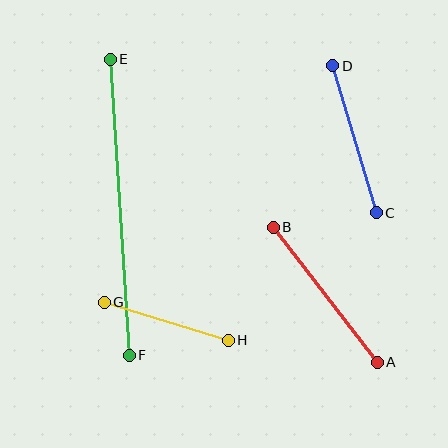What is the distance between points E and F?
The distance is approximately 296 pixels.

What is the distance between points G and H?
The distance is approximately 130 pixels.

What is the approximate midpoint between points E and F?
The midpoint is at approximately (120, 207) pixels.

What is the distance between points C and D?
The distance is approximately 153 pixels.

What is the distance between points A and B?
The distance is approximately 170 pixels.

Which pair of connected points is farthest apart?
Points E and F are farthest apart.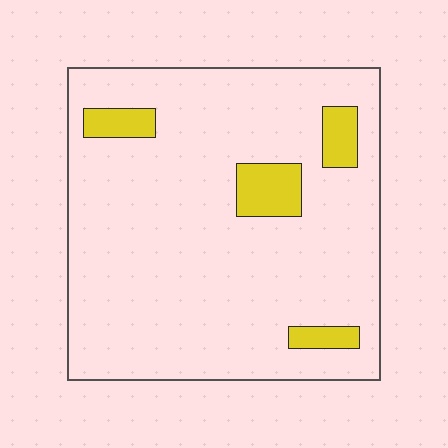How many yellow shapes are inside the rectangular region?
4.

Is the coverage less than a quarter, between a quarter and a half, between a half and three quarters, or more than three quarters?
Less than a quarter.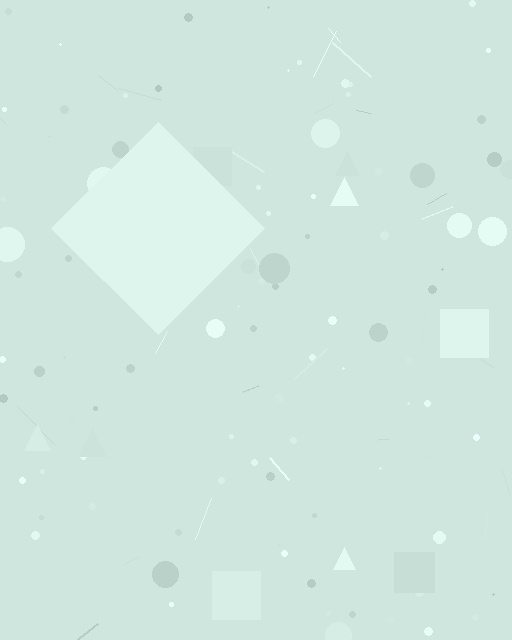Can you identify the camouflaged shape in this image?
The camouflaged shape is a diamond.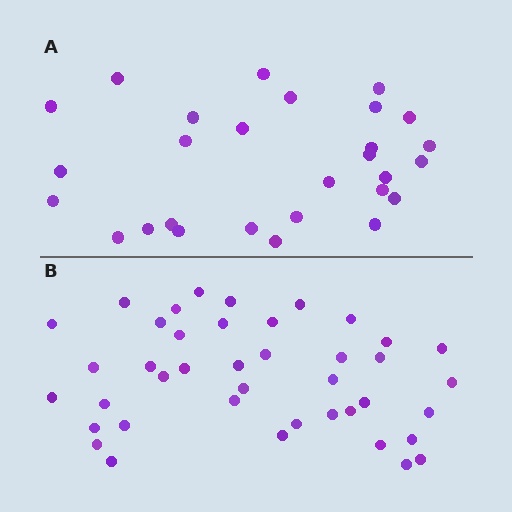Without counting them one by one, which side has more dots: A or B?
Region B (the bottom region) has more dots.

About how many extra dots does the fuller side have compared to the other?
Region B has approximately 15 more dots than region A.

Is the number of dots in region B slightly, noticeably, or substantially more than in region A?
Region B has substantially more. The ratio is roughly 1.5 to 1.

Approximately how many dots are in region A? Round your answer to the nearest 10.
About 30 dots. (The exact count is 28, which rounds to 30.)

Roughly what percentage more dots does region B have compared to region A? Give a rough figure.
About 45% more.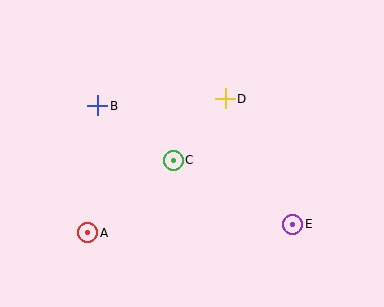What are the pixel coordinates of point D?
Point D is at (225, 99).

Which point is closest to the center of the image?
Point C at (173, 160) is closest to the center.